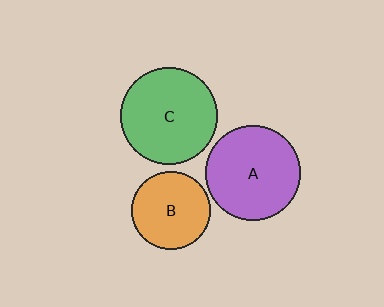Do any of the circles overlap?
No, none of the circles overlap.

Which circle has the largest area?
Circle C (green).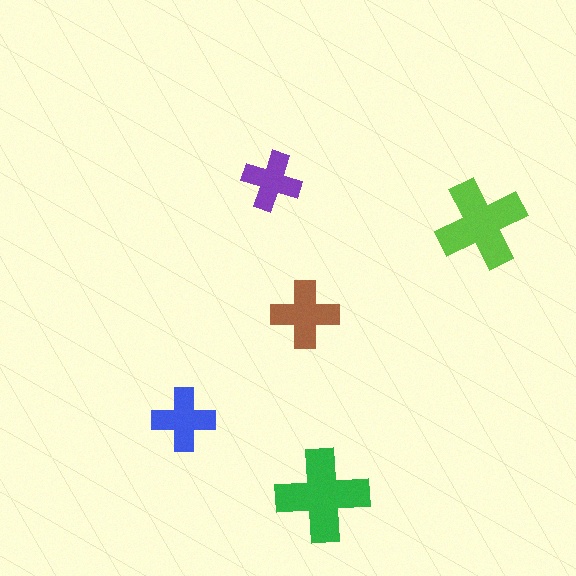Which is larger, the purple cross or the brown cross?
The brown one.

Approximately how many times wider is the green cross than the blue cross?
About 1.5 times wider.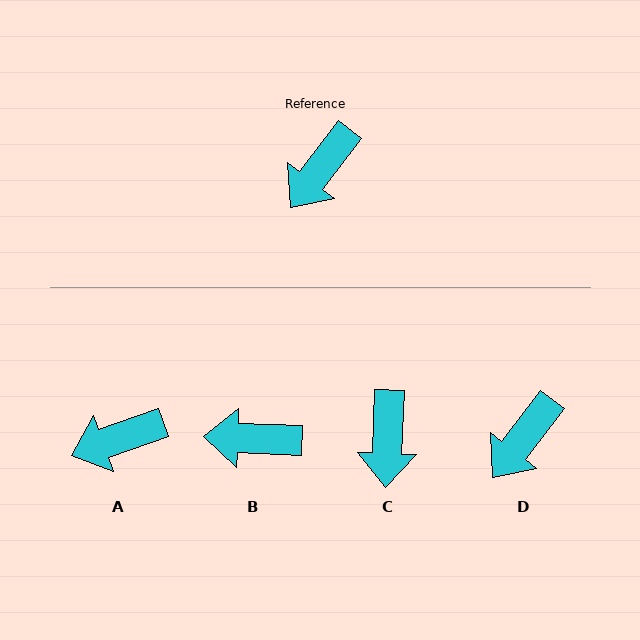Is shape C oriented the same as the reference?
No, it is off by about 35 degrees.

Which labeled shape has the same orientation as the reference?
D.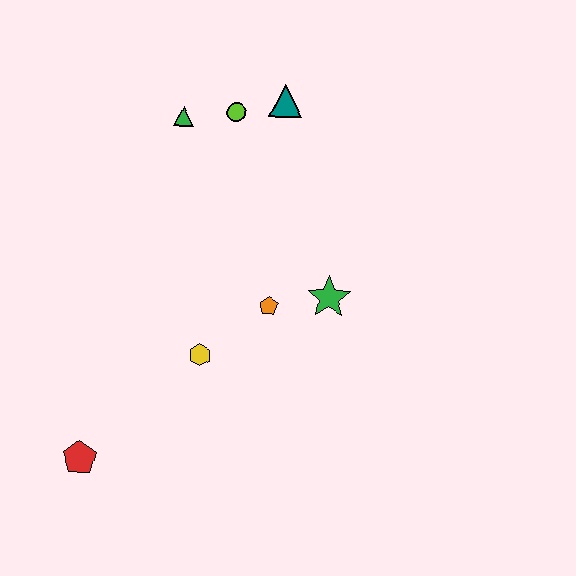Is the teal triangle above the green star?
Yes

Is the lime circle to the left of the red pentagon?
No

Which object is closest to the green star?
The orange pentagon is closest to the green star.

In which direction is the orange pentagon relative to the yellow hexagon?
The orange pentagon is to the right of the yellow hexagon.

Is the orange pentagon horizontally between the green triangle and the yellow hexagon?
No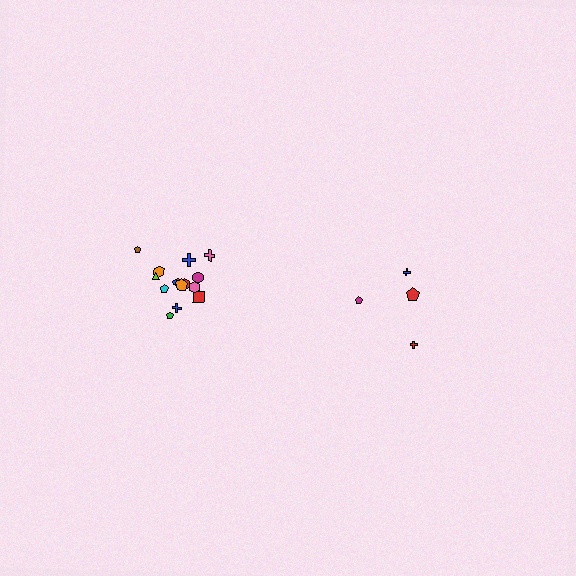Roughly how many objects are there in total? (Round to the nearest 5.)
Roughly 20 objects in total.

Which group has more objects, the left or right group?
The left group.